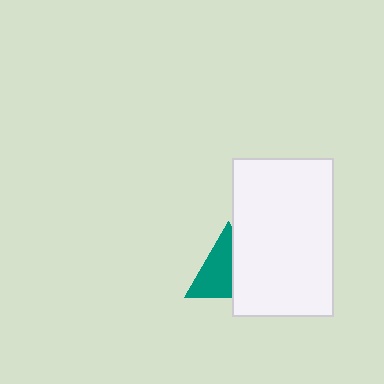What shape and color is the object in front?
The object in front is a white rectangle.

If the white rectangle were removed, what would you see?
You would see the complete teal triangle.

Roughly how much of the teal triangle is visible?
About half of it is visible (roughly 57%).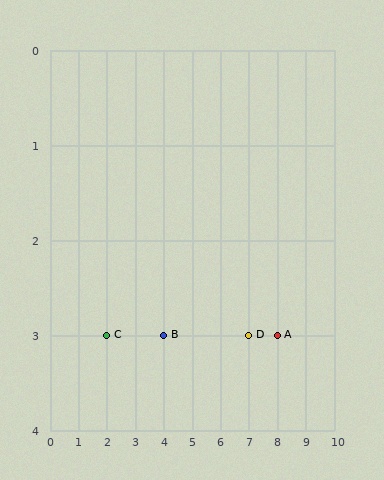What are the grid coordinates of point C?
Point C is at grid coordinates (2, 3).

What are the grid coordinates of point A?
Point A is at grid coordinates (8, 3).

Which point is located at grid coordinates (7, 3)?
Point D is at (7, 3).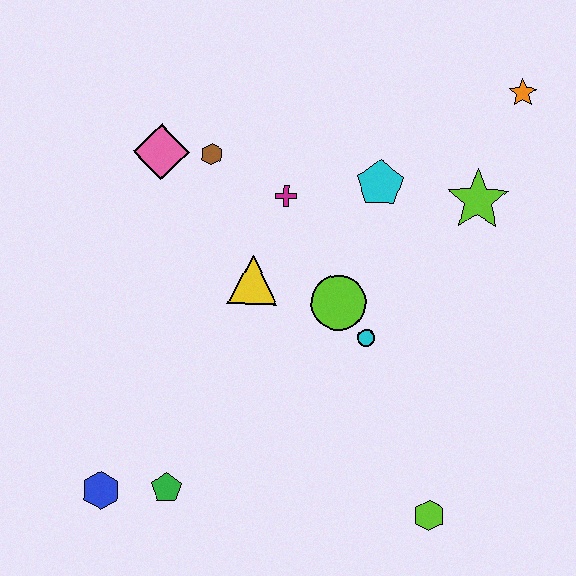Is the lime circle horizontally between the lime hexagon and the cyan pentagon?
No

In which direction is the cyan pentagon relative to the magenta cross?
The cyan pentagon is to the right of the magenta cross.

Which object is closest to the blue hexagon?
The green pentagon is closest to the blue hexagon.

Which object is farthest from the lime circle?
The blue hexagon is farthest from the lime circle.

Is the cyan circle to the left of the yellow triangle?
No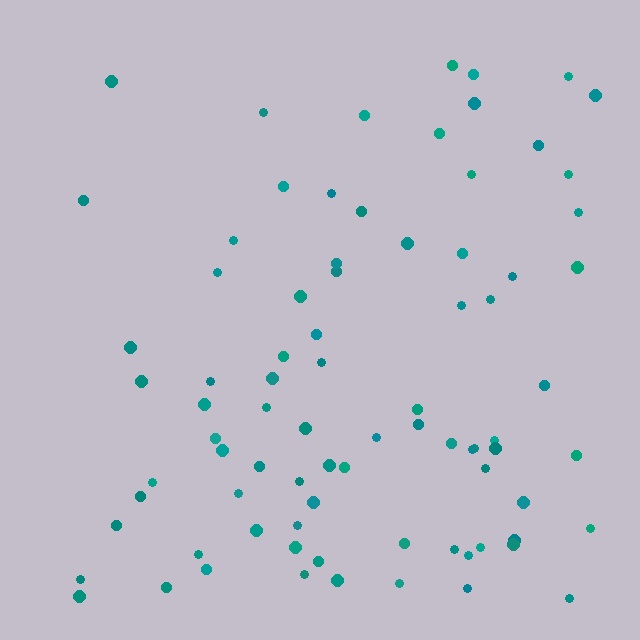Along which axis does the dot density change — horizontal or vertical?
Vertical.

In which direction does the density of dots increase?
From top to bottom, with the bottom side densest.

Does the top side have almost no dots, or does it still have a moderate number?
Still a moderate number, just noticeably fewer than the bottom.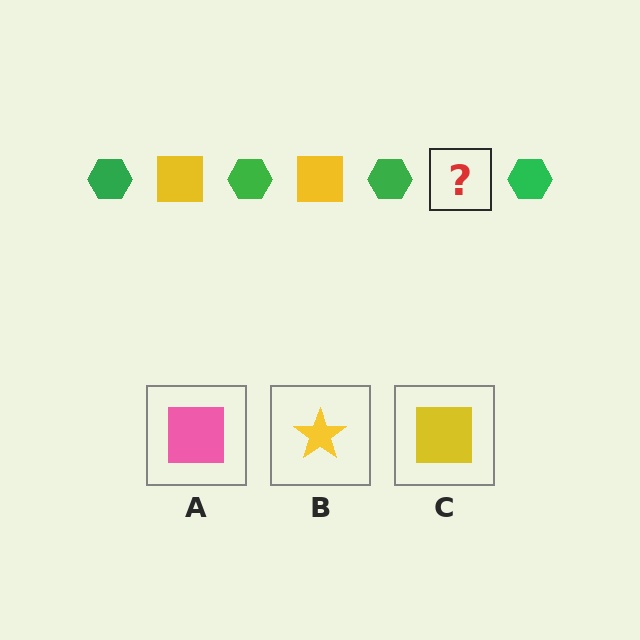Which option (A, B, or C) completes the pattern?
C.